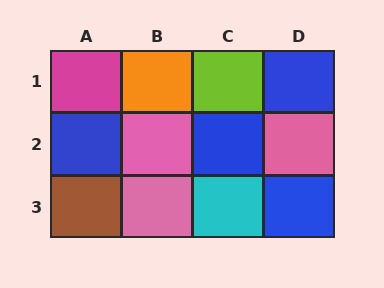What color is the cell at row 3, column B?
Pink.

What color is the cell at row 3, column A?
Brown.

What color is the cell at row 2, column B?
Pink.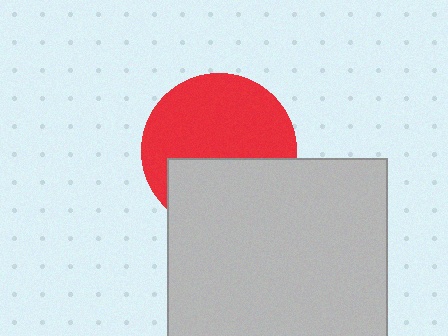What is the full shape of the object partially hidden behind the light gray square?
The partially hidden object is a red circle.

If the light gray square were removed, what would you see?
You would see the complete red circle.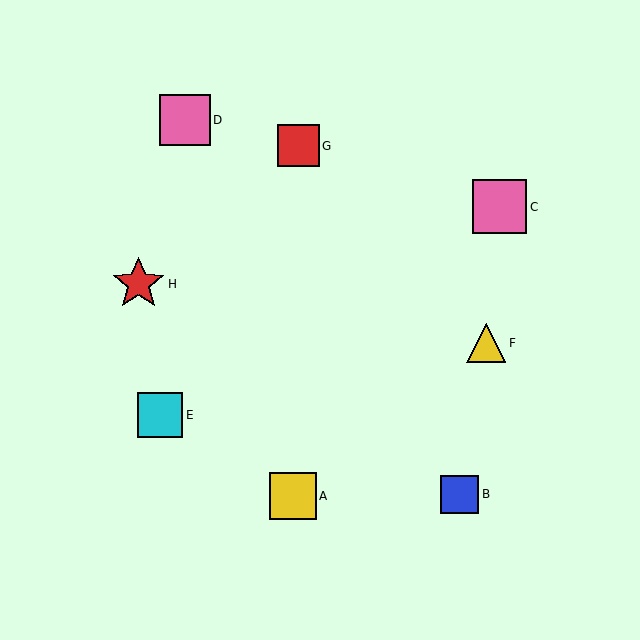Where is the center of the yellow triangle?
The center of the yellow triangle is at (486, 343).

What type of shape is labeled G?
Shape G is a red square.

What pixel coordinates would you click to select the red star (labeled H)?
Click at (139, 284) to select the red star H.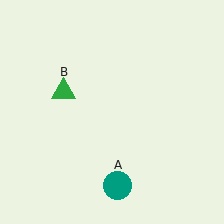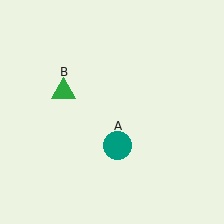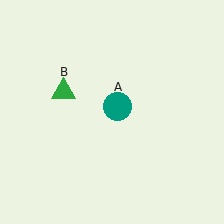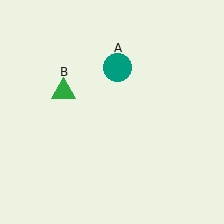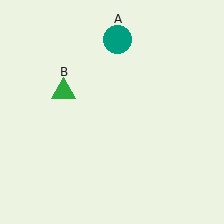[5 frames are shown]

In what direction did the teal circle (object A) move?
The teal circle (object A) moved up.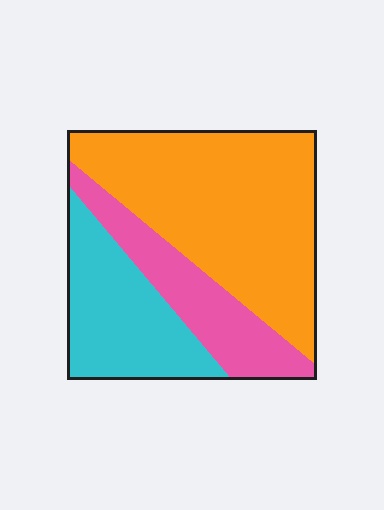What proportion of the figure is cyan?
Cyan covers around 25% of the figure.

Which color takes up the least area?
Pink, at roughly 20%.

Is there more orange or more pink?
Orange.